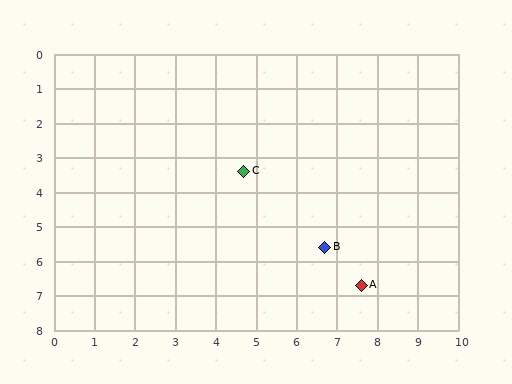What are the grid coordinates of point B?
Point B is at approximately (6.7, 5.6).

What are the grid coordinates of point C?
Point C is at approximately (4.7, 3.4).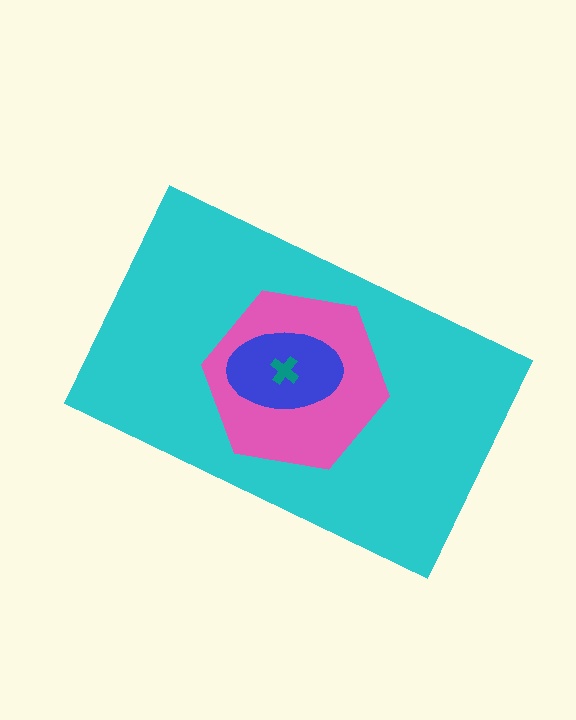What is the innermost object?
The teal cross.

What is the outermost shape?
The cyan rectangle.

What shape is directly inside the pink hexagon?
The blue ellipse.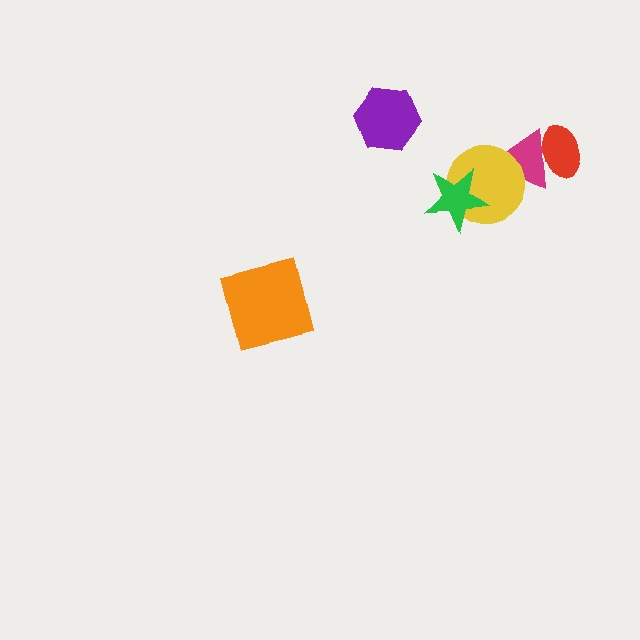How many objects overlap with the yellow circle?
2 objects overlap with the yellow circle.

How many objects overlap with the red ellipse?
1 object overlaps with the red ellipse.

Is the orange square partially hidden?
No, no other shape covers it.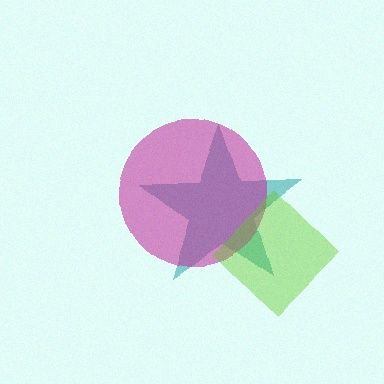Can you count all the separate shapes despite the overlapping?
Yes, there are 3 separate shapes.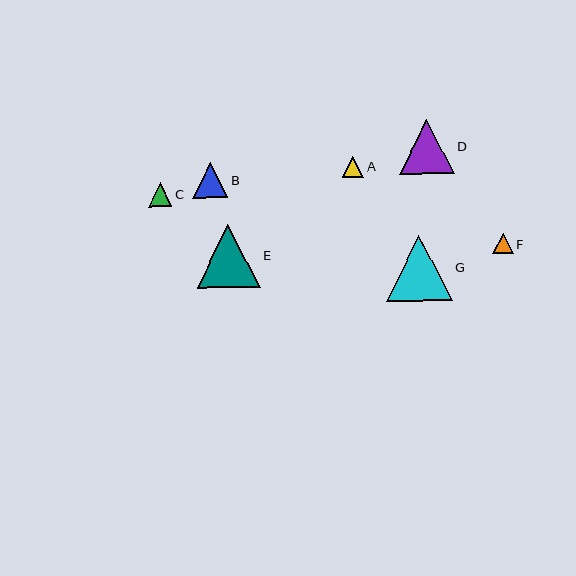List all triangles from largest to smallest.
From largest to smallest: G, E, D, B, C, A, F.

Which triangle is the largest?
Triangle G is the largest with a size of approximately 66 pixels.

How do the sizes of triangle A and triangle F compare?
Triangle A and triangle F are approximately the same size.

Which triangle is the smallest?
Triangle F is the smallest with a size of approximately 20 pixels.